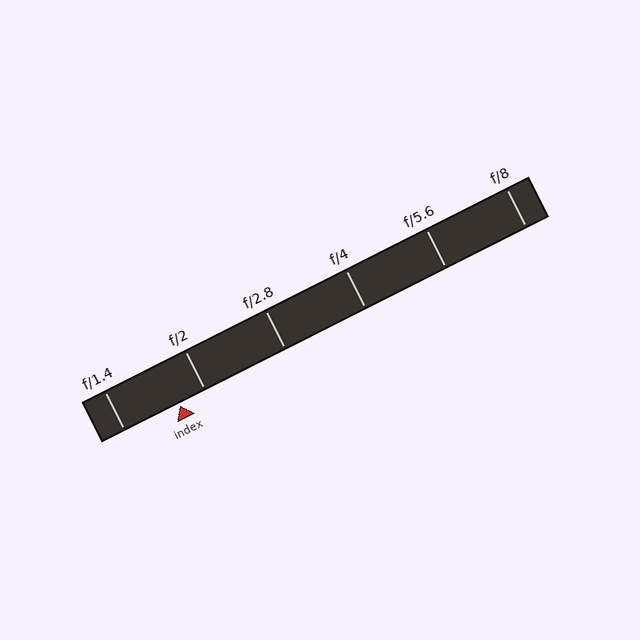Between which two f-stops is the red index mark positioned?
The index mark is between f/1.4 and f/2.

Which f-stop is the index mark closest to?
The index mark is closest to f/2.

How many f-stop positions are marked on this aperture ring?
There are 6 f-stop positions marked.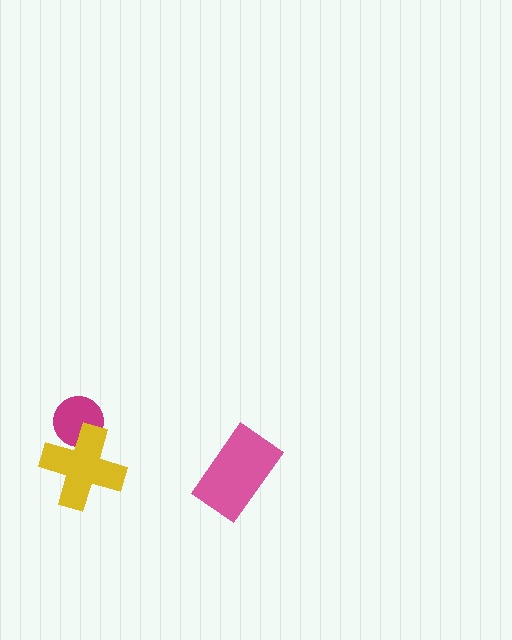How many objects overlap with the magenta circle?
1 object overlaps with the magenta circle.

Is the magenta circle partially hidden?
Yes, it is partially covered by another shape.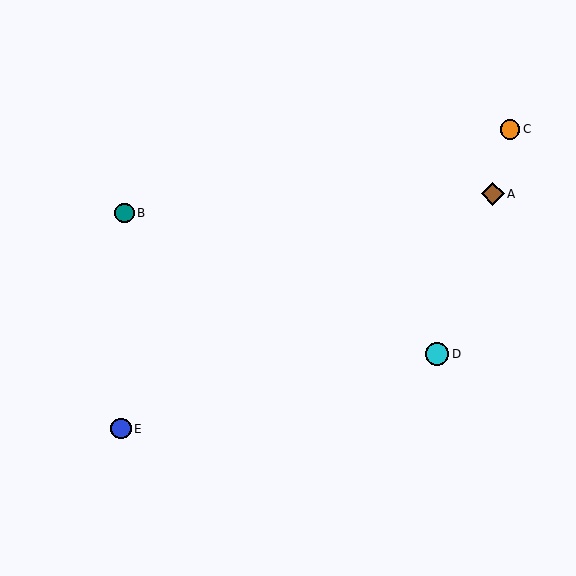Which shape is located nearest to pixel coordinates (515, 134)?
The orange circle (labeled C) at (510, 129) is nearest to that location.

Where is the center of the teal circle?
The center of the teal circle is at (124, 213).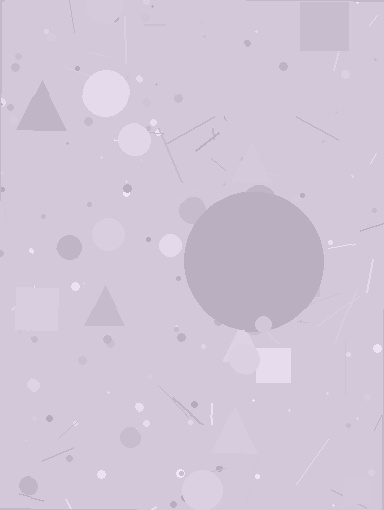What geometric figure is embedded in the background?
A circle is embedded in the background.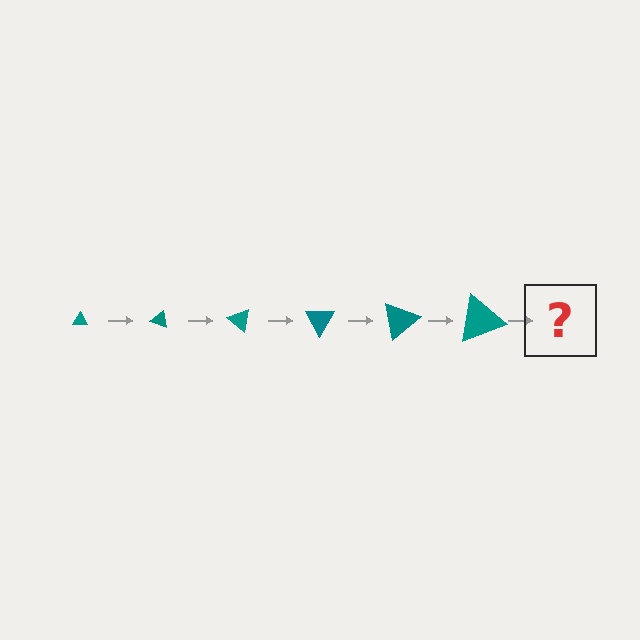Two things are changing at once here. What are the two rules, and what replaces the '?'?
The two rules are that the triangle grows larger each step and it rotates 20 degrees each step. The '?' should be a triangle, larger than the previous one and rotated 120 degrees from the start.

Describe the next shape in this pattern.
It should be a triangle, larger than the previous one and rotated 120 degrees from the start.